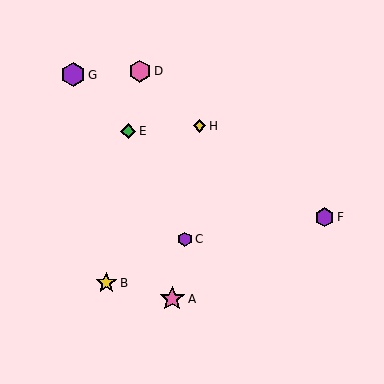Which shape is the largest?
The pink star (labeled A) is the largest.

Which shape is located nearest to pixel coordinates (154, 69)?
The pink hexagon (labeled D) at (140, 71) is nearest to that location.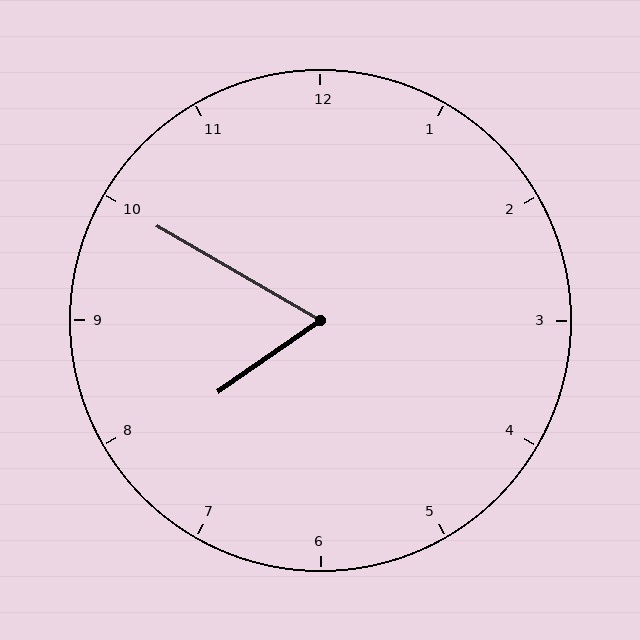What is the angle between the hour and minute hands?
Approximately 65 degrees.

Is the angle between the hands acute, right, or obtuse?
It is acute.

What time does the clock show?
7:50.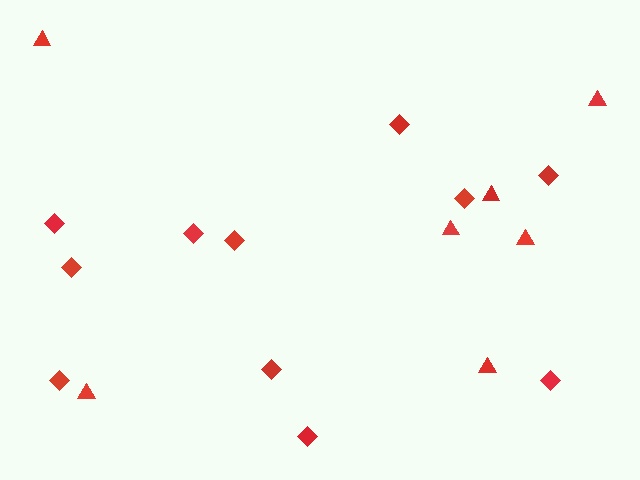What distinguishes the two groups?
There are 2 groups: one group of triangles (7) and one group of diamonds (11).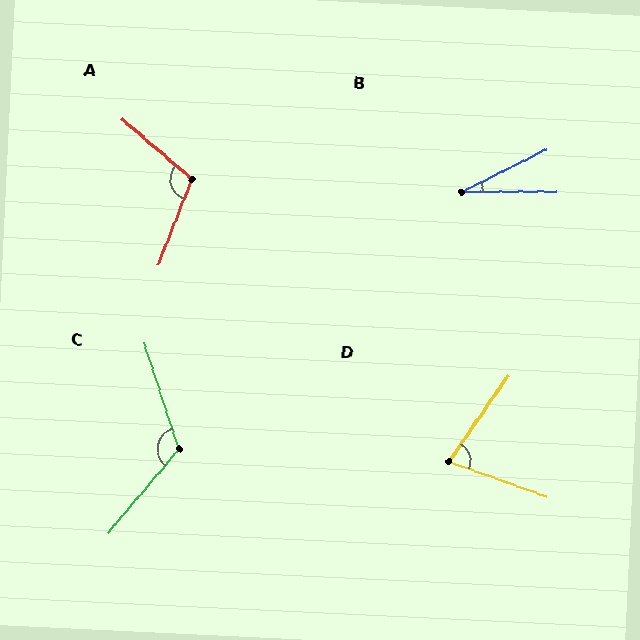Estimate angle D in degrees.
Approximately 75 degrees.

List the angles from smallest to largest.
B (27°), D (75°), A (109°), C (122°).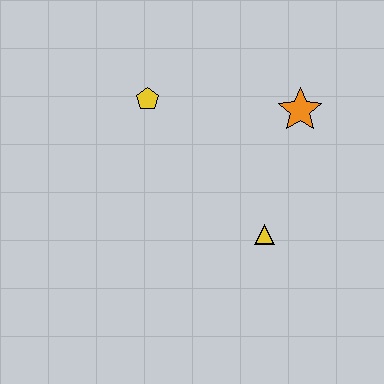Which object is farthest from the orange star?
The yellow pentagon is farthest from the orange star.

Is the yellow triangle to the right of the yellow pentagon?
Yes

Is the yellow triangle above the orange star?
No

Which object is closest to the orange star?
The yellow triangle is closest to the orange star.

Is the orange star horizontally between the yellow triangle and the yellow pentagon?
No